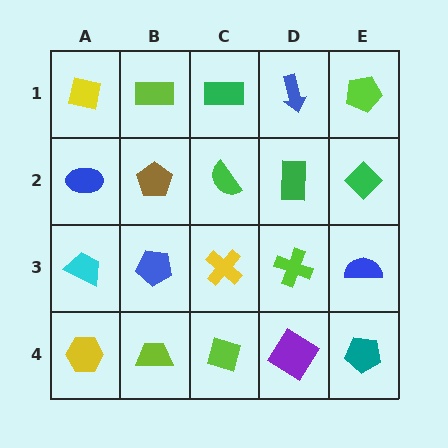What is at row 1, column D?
A blue arrow.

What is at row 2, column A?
A blue ellipse.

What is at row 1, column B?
A lime rectangle.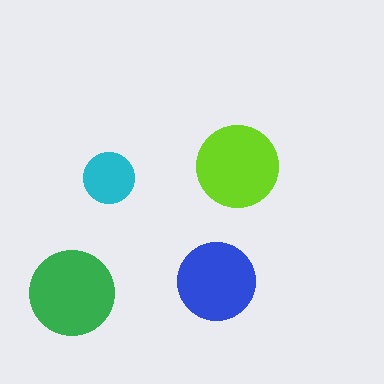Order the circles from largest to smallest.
the green one, the lime one, the blue one, the cyan one.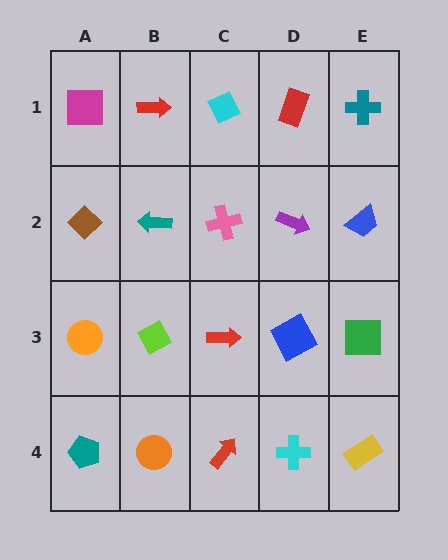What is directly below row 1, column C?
A pink cross.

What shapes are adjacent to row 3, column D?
A purple arrow (row 2, column D), a cyan cross (row 4, column D), a red arrow (row 3, column C), a green square (row 3, column E).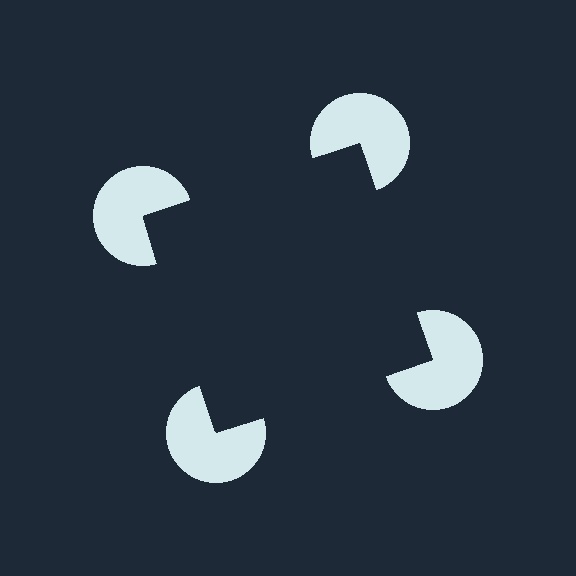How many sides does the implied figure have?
4 sides.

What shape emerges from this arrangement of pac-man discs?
An illusory square — its edges are inferred from the aligned wedge cuts in the pac-man discs, not physically drawn.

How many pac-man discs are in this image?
There are 4 — one at each vertex of the illusory square.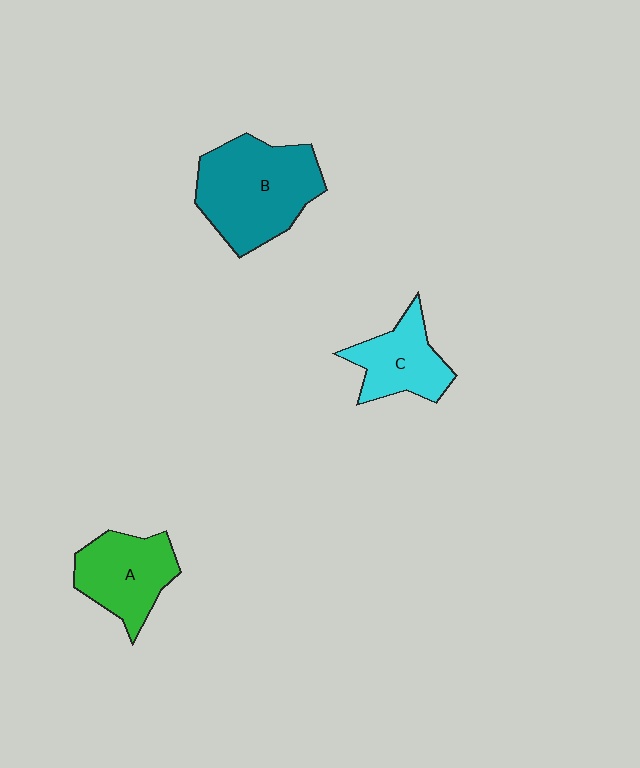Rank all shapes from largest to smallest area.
From largest to smallest: B (teal), A (green), C (cyan).